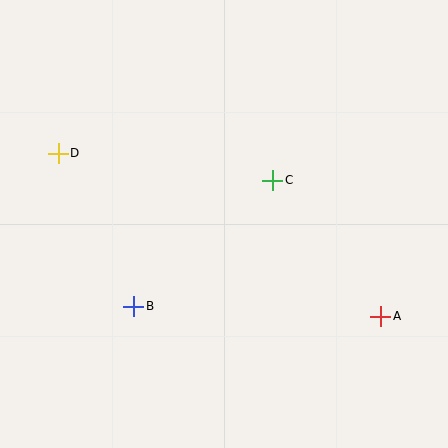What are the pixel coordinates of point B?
Point B is at (134, 306).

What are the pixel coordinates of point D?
Point D is at (58, 153).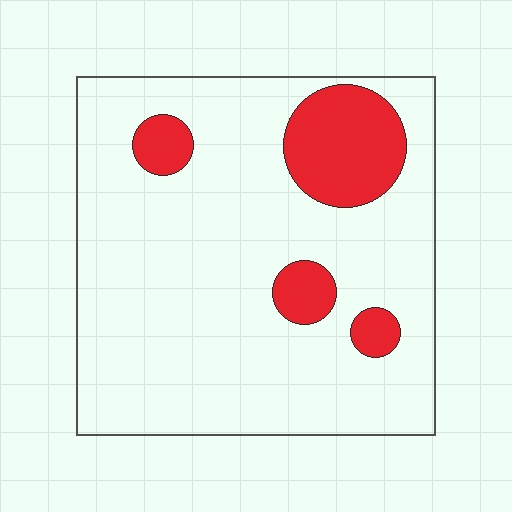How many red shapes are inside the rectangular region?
4.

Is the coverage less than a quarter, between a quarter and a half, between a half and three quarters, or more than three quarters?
Less than a quarter.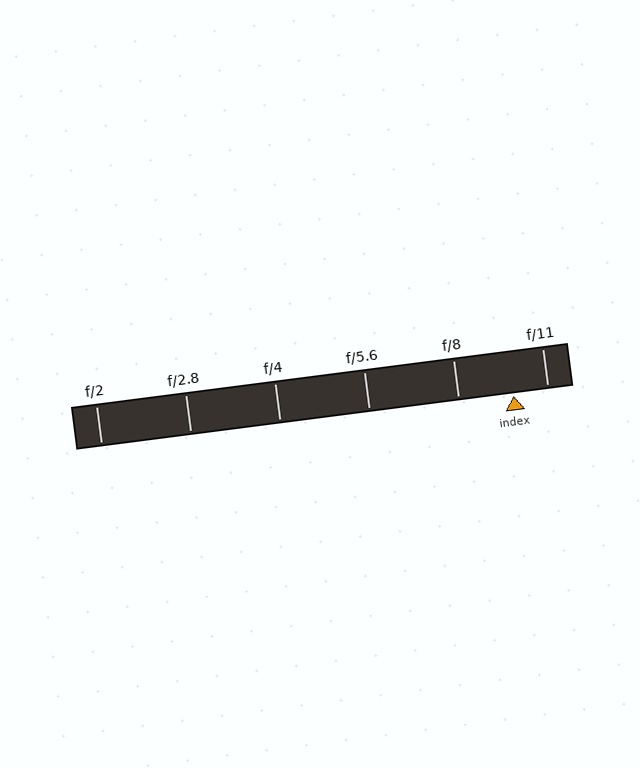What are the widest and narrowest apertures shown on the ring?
The widest aperture shown is f/2 and the narrowest is f/11.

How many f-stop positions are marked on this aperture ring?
There are 6 f-stop positions marked.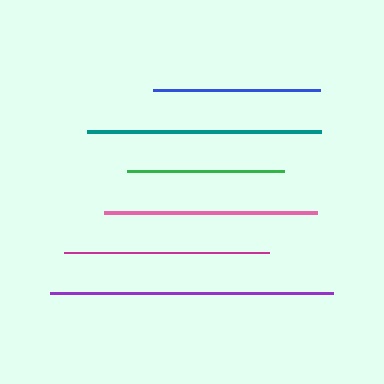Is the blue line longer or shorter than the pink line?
The pink line is longer than the blue line.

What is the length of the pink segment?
The pink segment is approximately 213 pixels long.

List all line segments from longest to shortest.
From longest to shortest: purple, teal, pink, magenta, blue, green.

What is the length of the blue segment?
The blue segment is approximately 167 pixels long.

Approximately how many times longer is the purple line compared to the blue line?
The purple line is approximately 1.7 times the length of the blue line.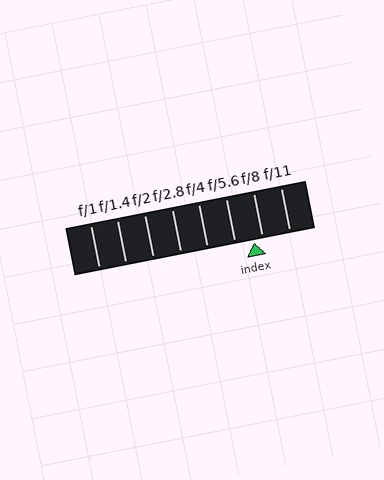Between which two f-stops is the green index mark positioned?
The index mark is between f/5.6 and f/8.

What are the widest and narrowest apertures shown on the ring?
The widest aperture shown is f/1 and the narrowest is f/11.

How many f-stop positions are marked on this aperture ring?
There are 8 f-stop positions marked.